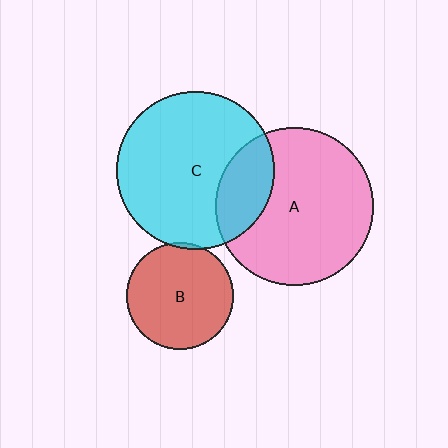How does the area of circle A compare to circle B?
Approximately 2.2 times.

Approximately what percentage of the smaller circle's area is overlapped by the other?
Approximately 20%.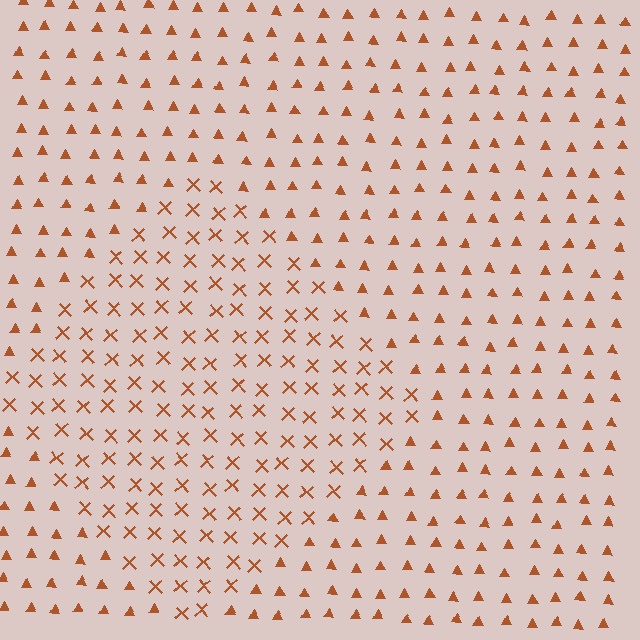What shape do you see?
I see a diamond.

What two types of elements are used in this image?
The image uses X marks inside the diamond region and triangles outside it.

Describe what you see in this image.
The image is filled with small brown elements arranged in a uniform grid. A diamond-shaped region contains X marks, while the surrounding area contains triangles. The boundary is defined purely by the change in element shape.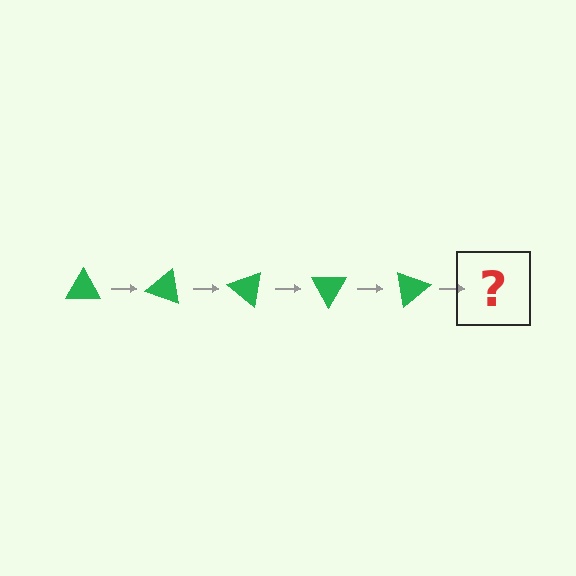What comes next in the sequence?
The next element should be a green triangle rotated 100 degrees.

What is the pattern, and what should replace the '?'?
The pattern is that the triangle rotates 20 degrees each step. The '?' should be a green triangle rotated 100 degrees.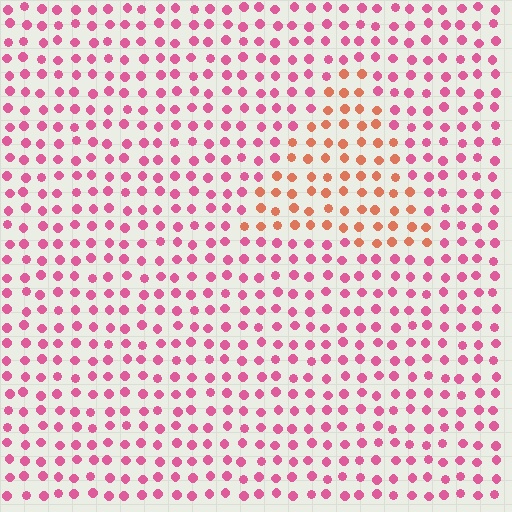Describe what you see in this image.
The image is filled with small pink elements in a uniform arrangement. A triangle-shaped region is visible where the elements are tinted to a slightly different hue, forming a subtle color boundary.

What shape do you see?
I see a triangle.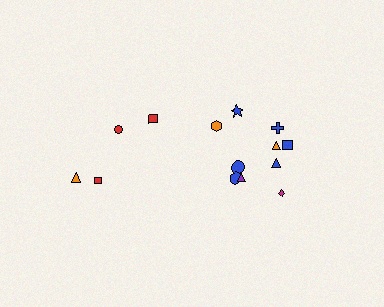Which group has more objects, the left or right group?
The right group.